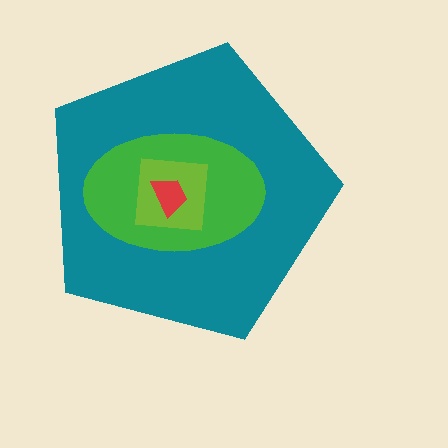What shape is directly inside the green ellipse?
The lime square.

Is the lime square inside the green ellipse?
Yes.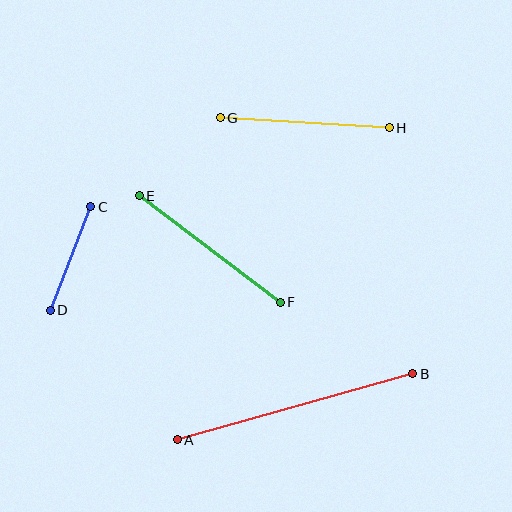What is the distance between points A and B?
The distance is approximately 245 pixels.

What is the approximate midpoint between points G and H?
The midpoint is at approximately (305, 123) pixels.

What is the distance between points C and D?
The distance is approximately 111 pixels.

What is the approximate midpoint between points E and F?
The midpoint is at approximately (210, 249) pixels.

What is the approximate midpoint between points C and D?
The midpoint is at approximately (70, 258) pixels.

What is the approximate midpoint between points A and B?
The midpoint is at approximately (295, 407) pixels.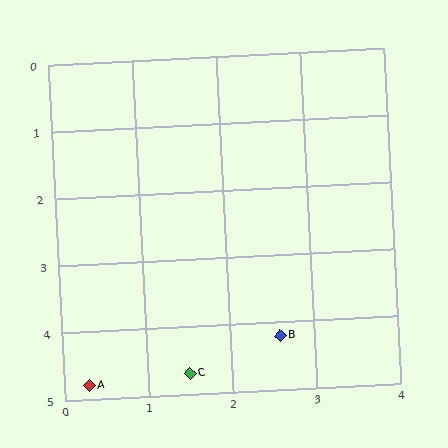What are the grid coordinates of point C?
Point C is at approximately (1.5, 4.7).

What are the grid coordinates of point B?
Point B is at approximately (2.6, 4.2).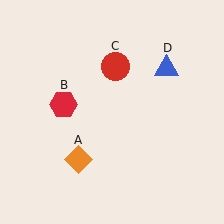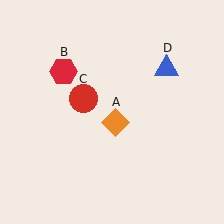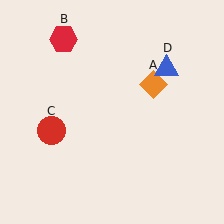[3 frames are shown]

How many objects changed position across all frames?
3 objects changed position: orange diamond (object A), red hexagon (object B), red circle (object C).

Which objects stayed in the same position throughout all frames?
Blue triangle (object D) remained stationary.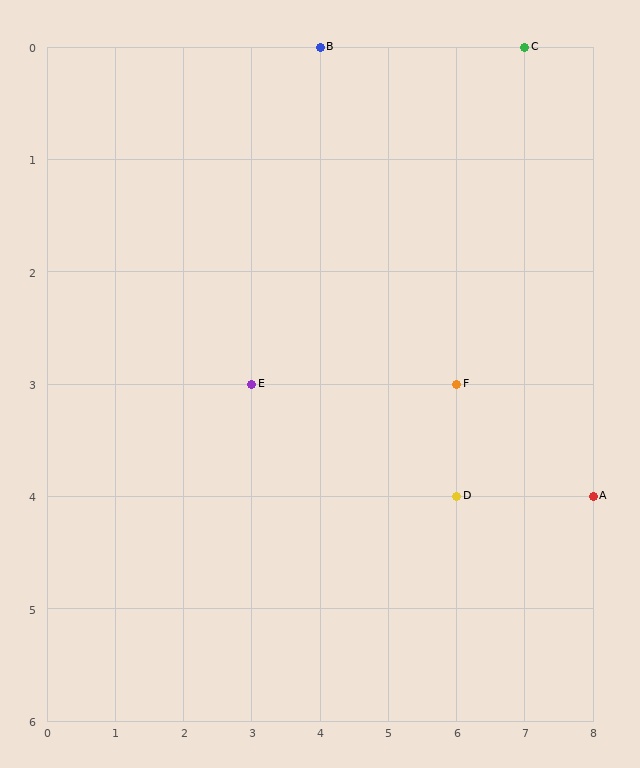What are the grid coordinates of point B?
Point B is at grid coordinates (4, 0).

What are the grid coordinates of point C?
Point C is at grid coordinates (7, 0).